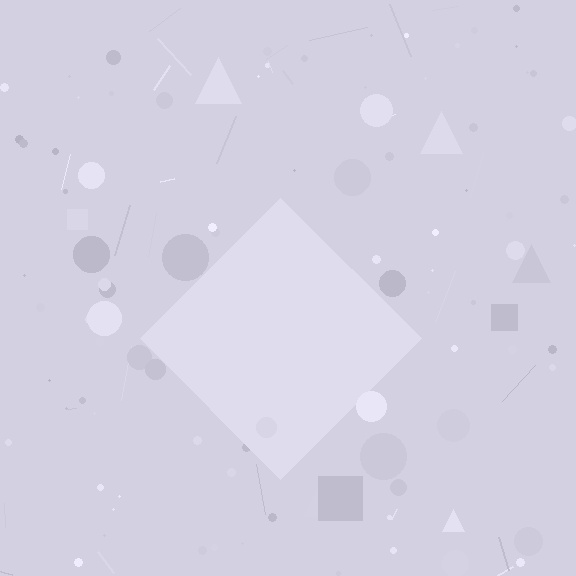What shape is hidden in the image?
A diamond is hidden in the image.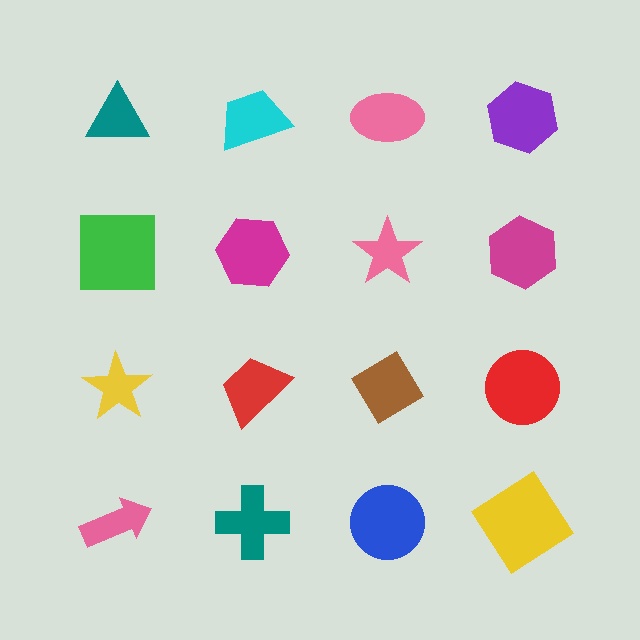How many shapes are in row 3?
4 shapes.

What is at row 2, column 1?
A green square.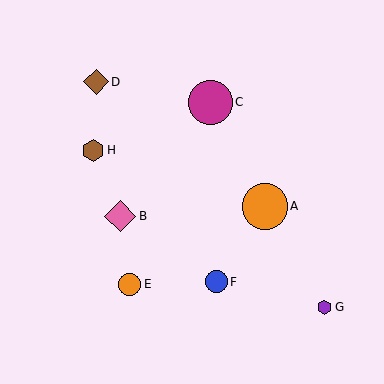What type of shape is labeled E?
Shape E is an orange circle.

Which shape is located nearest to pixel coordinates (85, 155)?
The brown hexagon (labeled H) at (93, 150) is nearest to that location.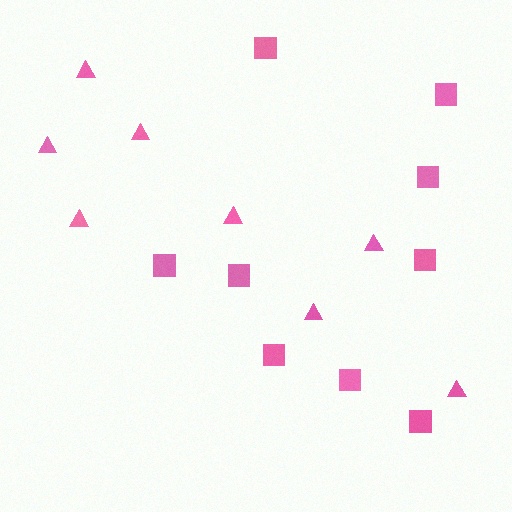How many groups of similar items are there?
There are 2 groups: one group of triangles (8) and one group of squares (9).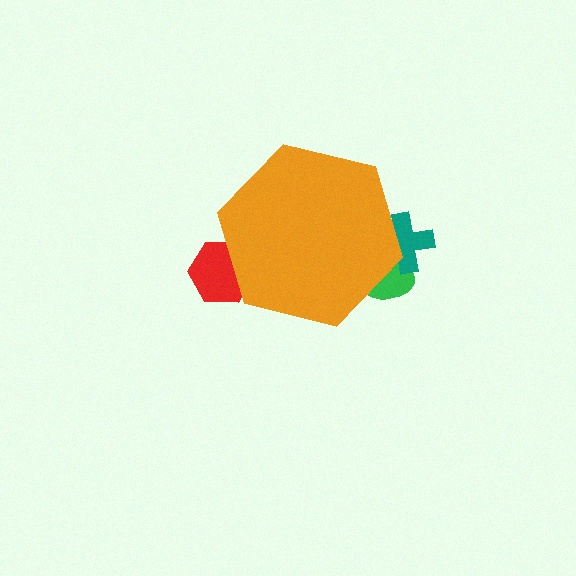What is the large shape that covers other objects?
An orange hexagon.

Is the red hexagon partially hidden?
Yes, the red hexagon is partially hidden behind the orange hexagon.